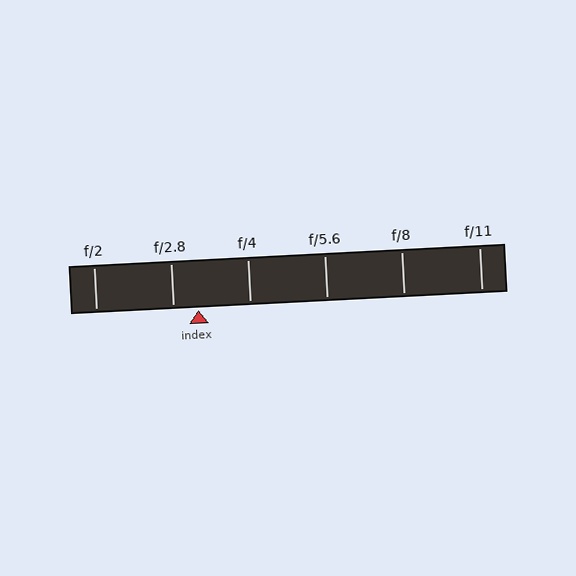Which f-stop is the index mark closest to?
The index mark is closest to f/2.8.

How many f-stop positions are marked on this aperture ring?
There are 6 f-stop positions marked.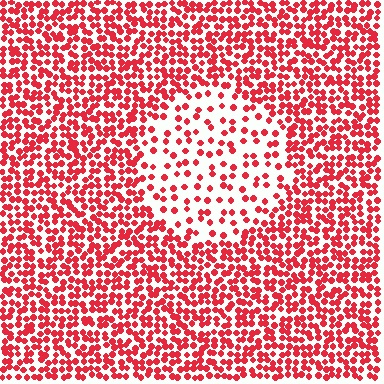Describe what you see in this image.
The image contains small red elements arranged at two different densities. A circle-shaped region is visible where the elements are less densely packed than the surrounding area.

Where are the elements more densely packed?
The elements are more densely packed outside the circle boundary.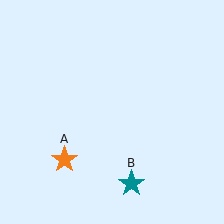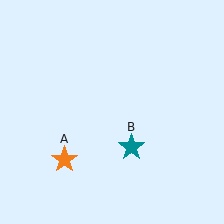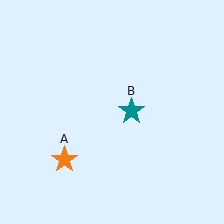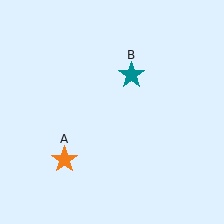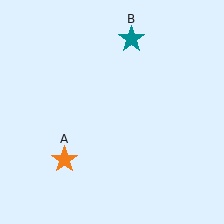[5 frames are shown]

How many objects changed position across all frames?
1 object changed position: teal star (object B).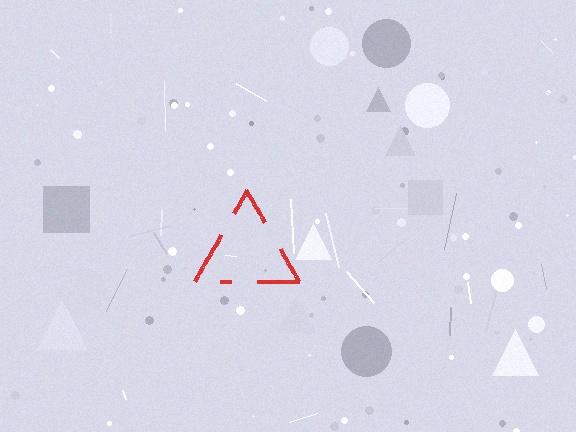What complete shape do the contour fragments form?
The contour fragments form a triangle.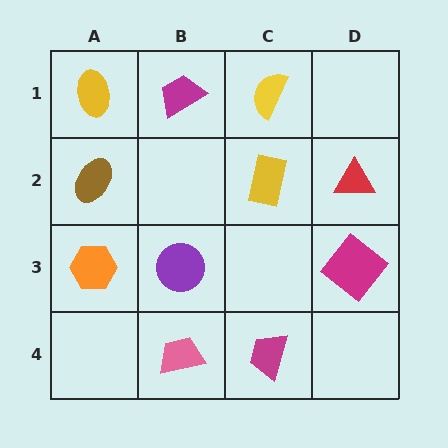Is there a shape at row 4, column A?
No, that cell is empty.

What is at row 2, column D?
A red triangle.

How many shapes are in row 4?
2 shapes.